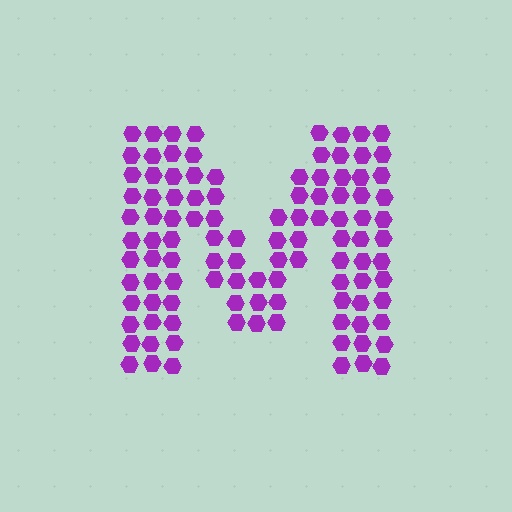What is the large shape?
The large shape is the letter M.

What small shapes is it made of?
It is made of small hexagons.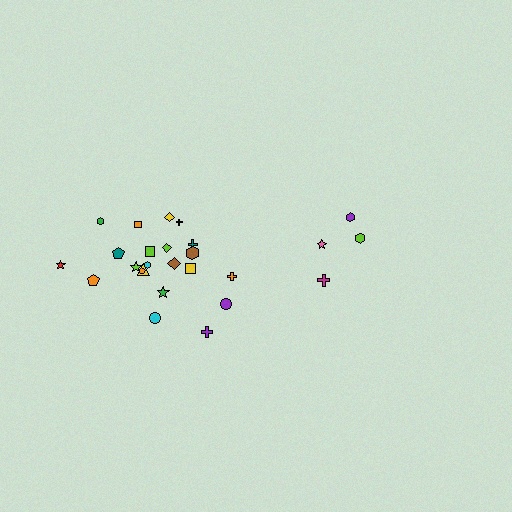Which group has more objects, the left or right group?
The left group.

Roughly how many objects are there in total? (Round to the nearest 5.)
Roughly 25 objects in total.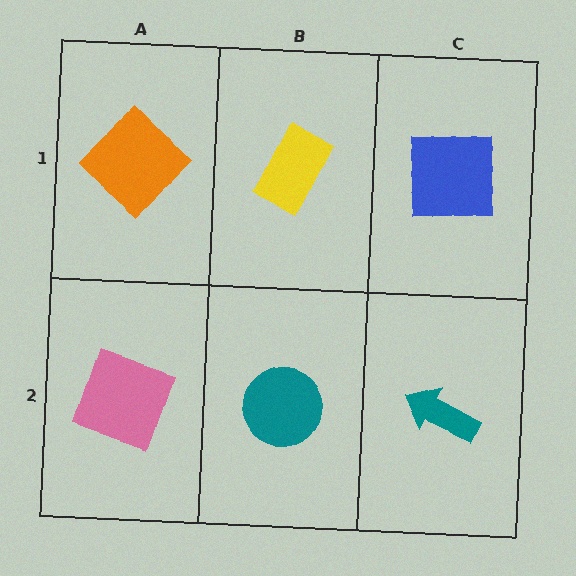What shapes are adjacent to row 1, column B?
A teal circle (row 2, column B), an orange diamond (row 1, column A), a blue square (row 1, column C).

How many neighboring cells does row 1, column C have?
2.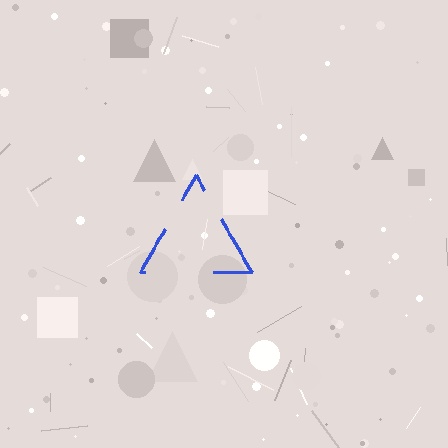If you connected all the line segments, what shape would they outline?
They would outline a triangle.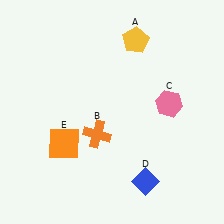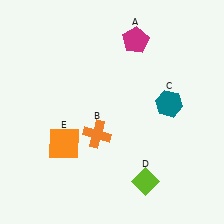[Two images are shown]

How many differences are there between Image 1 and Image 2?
There are 3 differences between the two images.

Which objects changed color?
A changed from yellow to magenta. C changed from pink to teal. D changed from blue to lime.